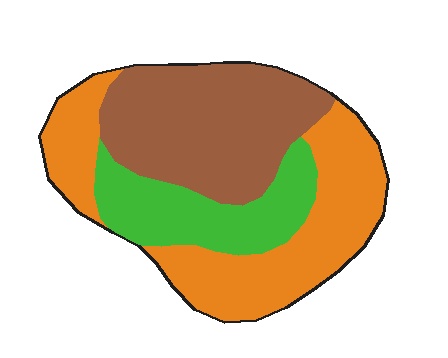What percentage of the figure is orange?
Orange covers about 40% of the figure.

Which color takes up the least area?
Green, at roughly 20%.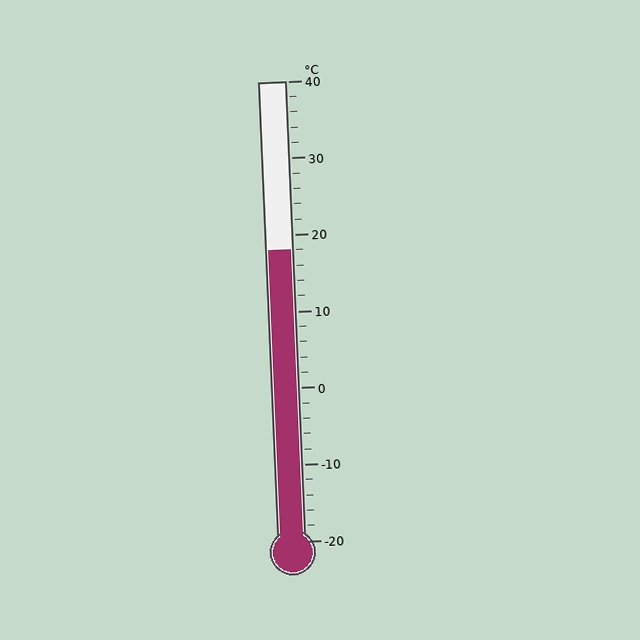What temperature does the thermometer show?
The thermometer shows approximately 18°C.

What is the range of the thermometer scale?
The thermometer scale ranges from -20°C to 40°C.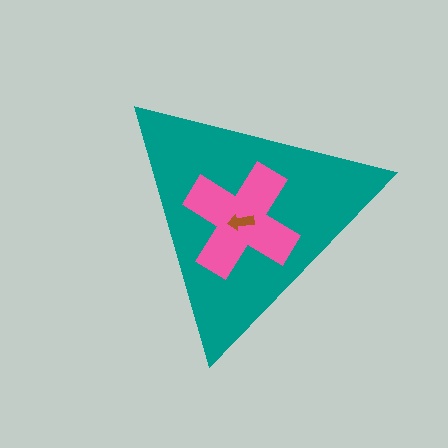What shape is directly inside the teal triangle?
The pink cross.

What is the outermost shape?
The teal triangle.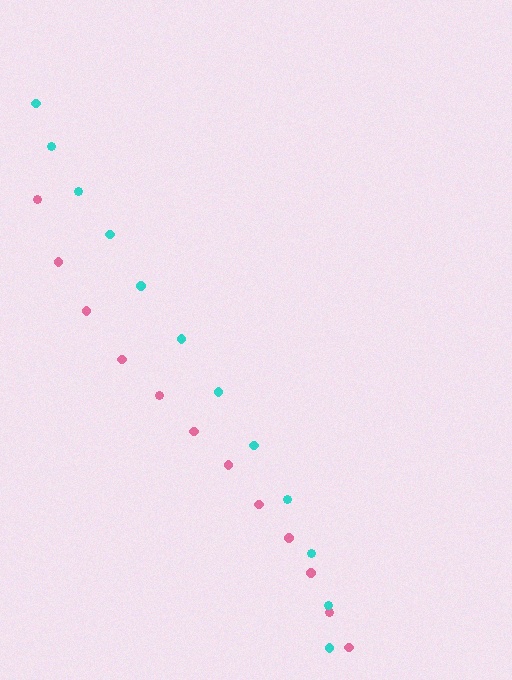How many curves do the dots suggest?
There are 2 distinct paths.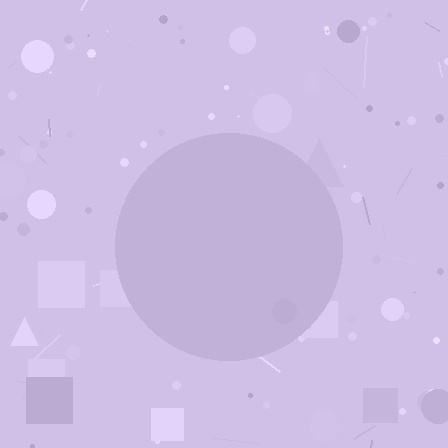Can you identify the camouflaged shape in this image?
The camouflaged shape is a circle.